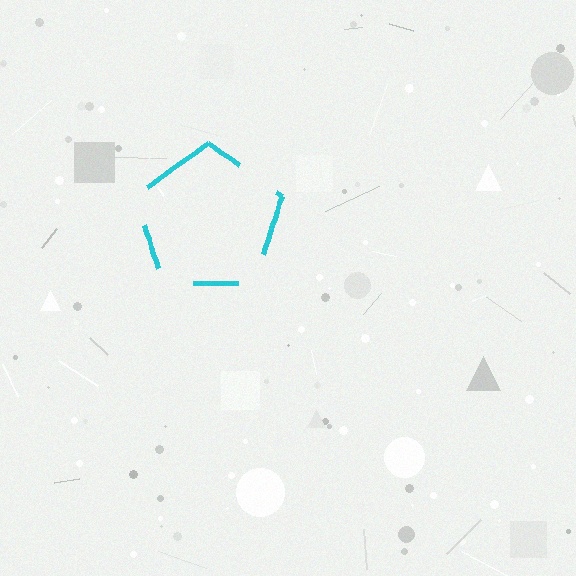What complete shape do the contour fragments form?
The contour fragments form a pentagon.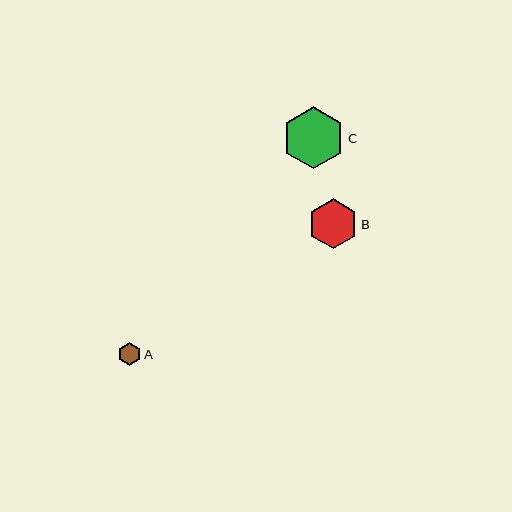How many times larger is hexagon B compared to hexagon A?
Hexagon B is approximately 2.1 times the size of hexagon A.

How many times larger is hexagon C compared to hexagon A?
Hexagon C is approximately 2.7 times the size of hexagon A.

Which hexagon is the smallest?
Hexagon A is the smallest with a size of approximately 23 pixels.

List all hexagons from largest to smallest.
From largest to smallest: C, B, A.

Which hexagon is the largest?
Hexagon C is the largest with a size of approximately 62 pixels.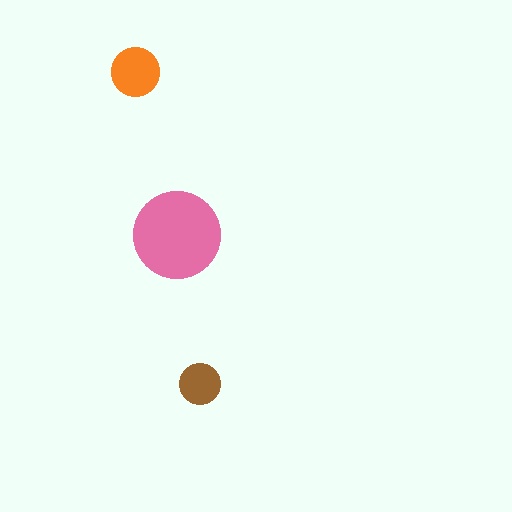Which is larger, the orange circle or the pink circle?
The pink one.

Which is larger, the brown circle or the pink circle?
The pink one.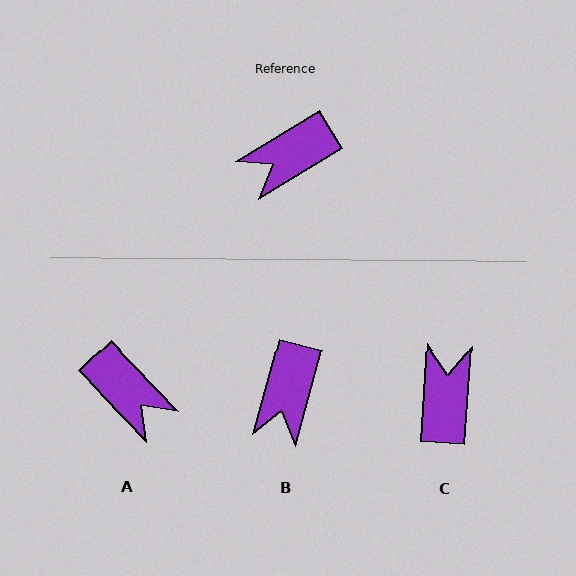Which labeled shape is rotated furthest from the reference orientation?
C, about 125 degrees away.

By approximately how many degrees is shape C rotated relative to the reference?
Approximately 125 degrees clockwise.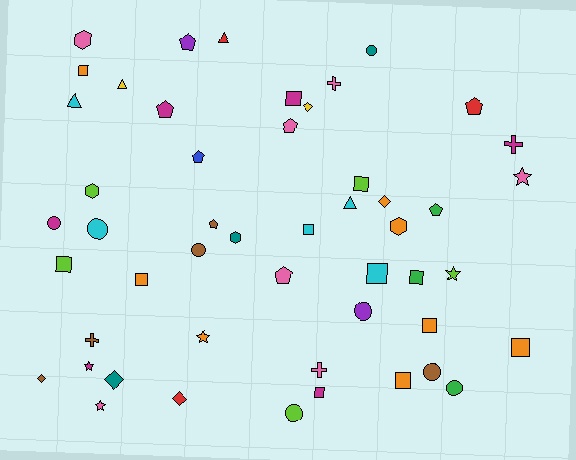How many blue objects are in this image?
There is 1 blue object.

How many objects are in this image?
There are 50 objects.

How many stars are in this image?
There are 5 stars.